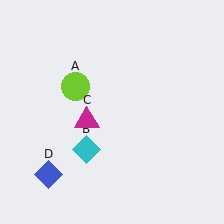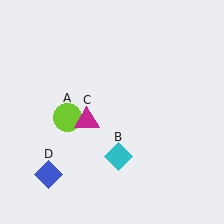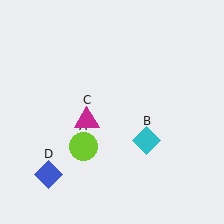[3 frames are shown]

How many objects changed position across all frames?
2 objects changed position: lime circle (object A), cyan diamond (object B).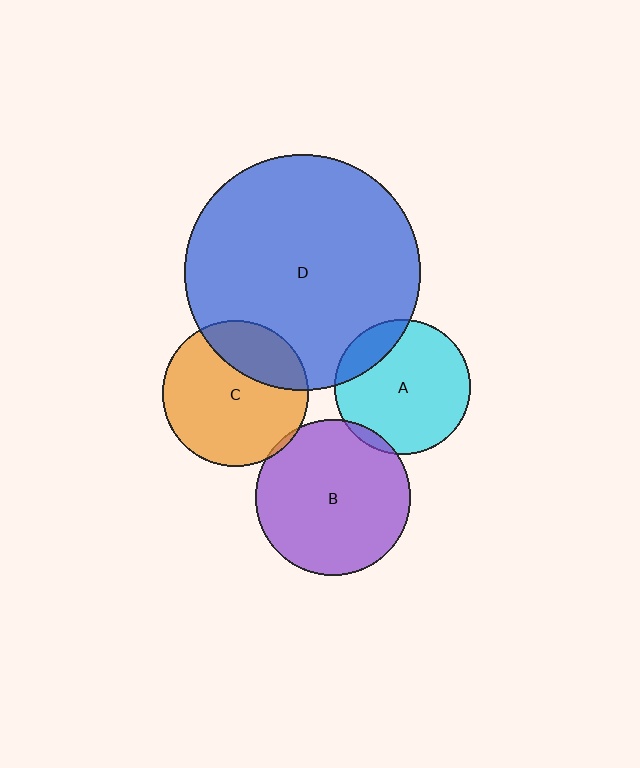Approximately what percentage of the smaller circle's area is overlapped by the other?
Approximately 5%.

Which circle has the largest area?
Circle D (blue).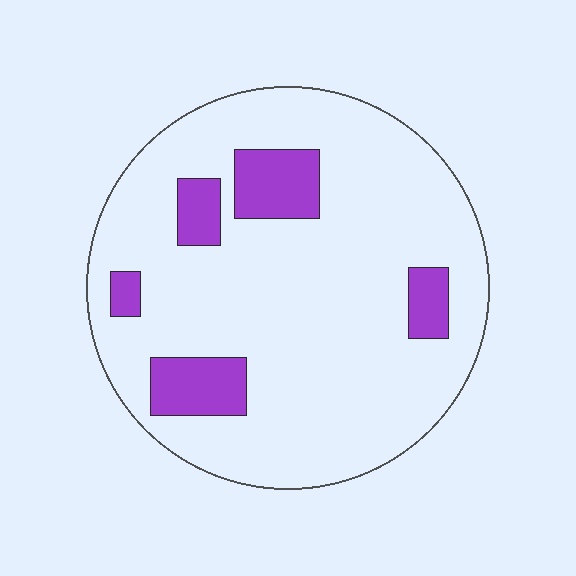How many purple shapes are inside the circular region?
5.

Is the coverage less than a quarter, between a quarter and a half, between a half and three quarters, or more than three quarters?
Less than a quarter.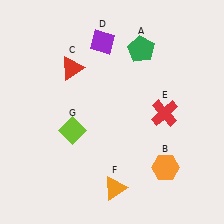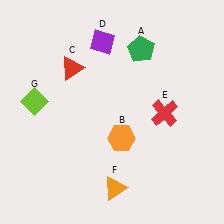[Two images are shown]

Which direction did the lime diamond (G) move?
The lime diamond (G) moved left.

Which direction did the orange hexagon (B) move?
The orange hexagon (B) moved left.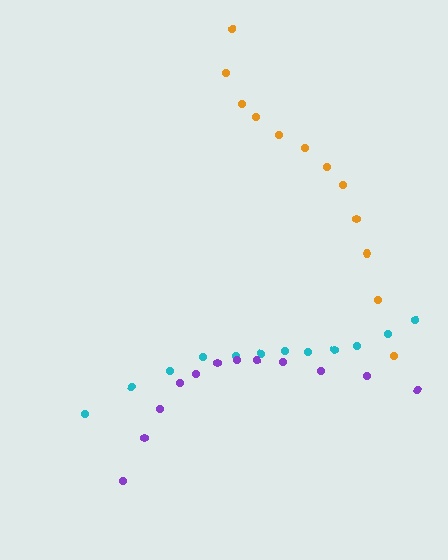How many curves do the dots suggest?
There are 3 distinct paths.